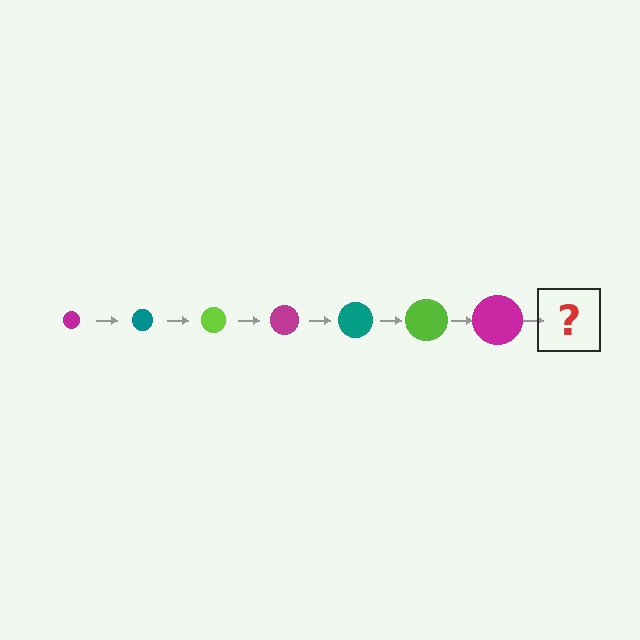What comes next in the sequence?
The next element should be a teal circle, larger than the previous one.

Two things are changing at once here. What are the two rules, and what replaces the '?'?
The two rules are that the circle grows larger each step and the color cycles through magenta, teal, and lime. The '?' should be a teal circle, larger than the previous one.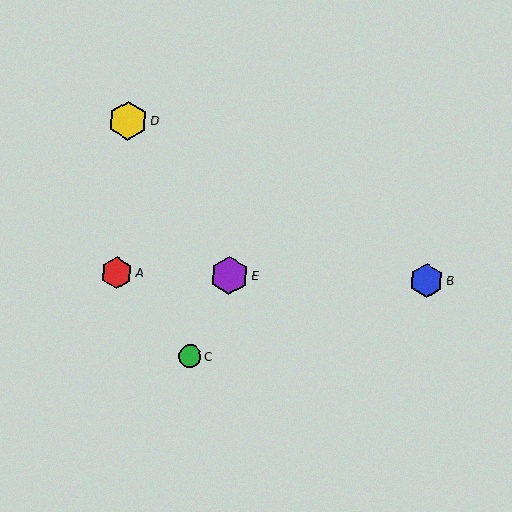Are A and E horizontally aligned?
Yes, both are at y≈273.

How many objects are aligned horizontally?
3 objects (A, B, E) are aligned horizontally.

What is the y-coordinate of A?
Object A is at y≈273.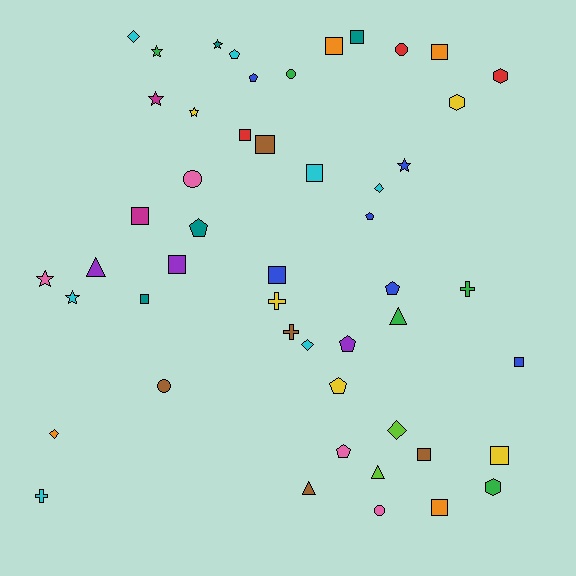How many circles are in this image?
There are 5 circles.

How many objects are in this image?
There are 50 objects.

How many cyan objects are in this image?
There are 7 cyan objects.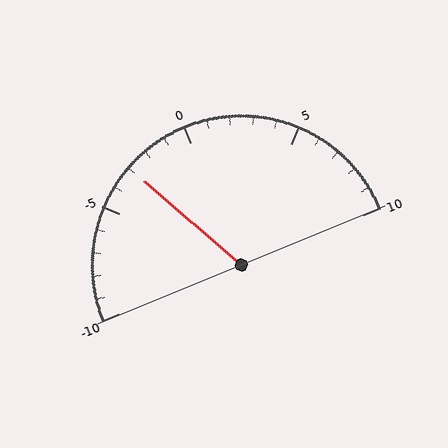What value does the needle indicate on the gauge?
The needle indicates approximately -3.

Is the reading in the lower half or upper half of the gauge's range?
The reading is in the lower half of the range (-10 to 10).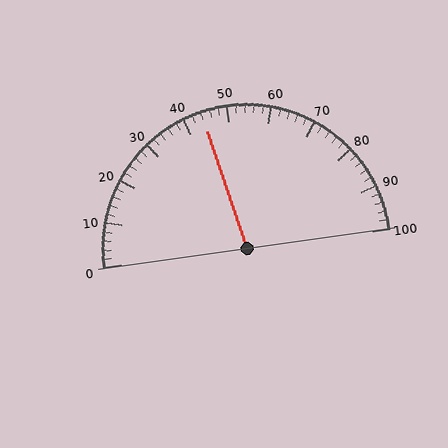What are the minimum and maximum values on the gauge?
The gauge ranges from 0 to 100.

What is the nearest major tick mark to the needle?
The nearest major tick mark is 40.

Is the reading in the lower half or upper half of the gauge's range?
The reading is in the lower half of the range (0 to 100).